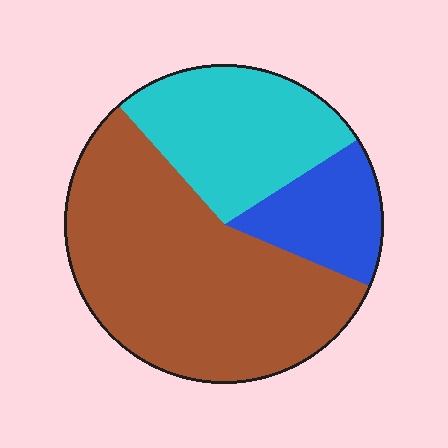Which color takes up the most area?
Brown, at roughly 55%.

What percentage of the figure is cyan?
Cyan takes up between a quarter and a half of the figure.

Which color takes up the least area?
Blue, at roughly 15%.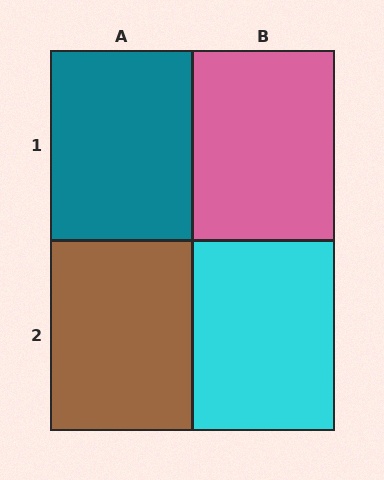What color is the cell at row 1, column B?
Pink.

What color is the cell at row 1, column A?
Teal.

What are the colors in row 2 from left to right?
Brown, cyan.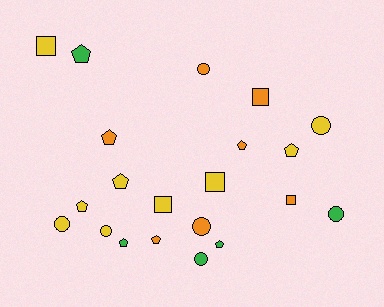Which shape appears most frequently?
Pentagon, with 9 objects.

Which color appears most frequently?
Yellow, with 9 objects.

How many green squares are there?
There are no green squares.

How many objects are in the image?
There are 21 objects.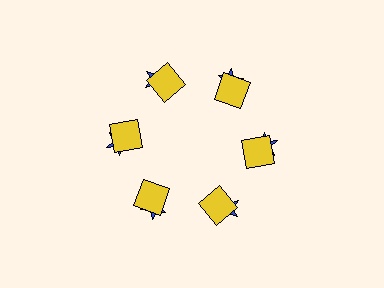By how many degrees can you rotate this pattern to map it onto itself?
The pattern maps onto itself every 60 degrees of rotation.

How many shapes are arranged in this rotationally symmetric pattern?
There are 12 shapes, arranged in 6 groups of 2.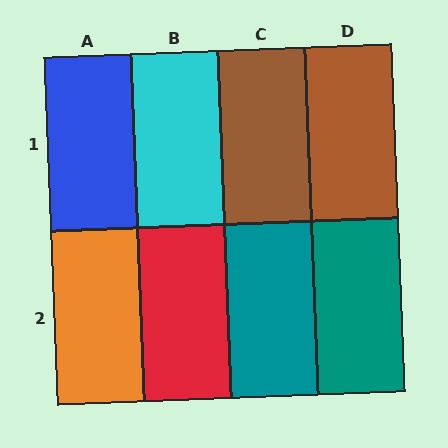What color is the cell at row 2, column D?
Teal.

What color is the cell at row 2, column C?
Teal.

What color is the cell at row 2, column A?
Orange.